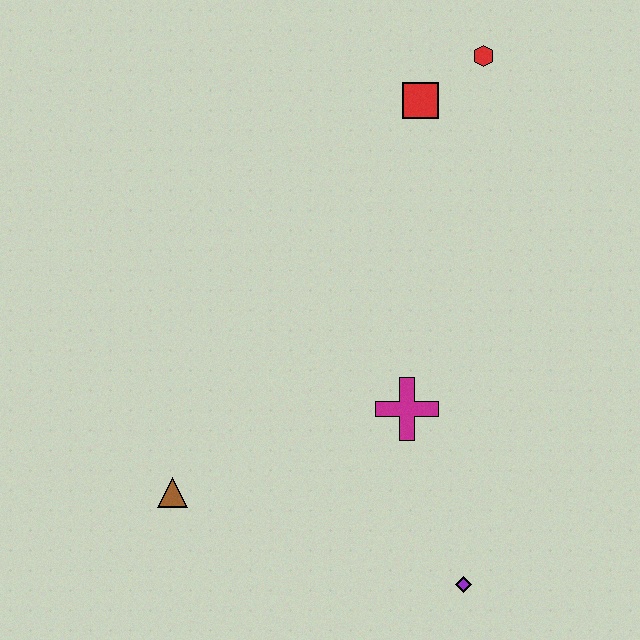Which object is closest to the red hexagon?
The red square is closest to the red hexagon.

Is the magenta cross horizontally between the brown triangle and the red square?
Yes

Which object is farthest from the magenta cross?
The red hexagon is farthest from the magenta cross.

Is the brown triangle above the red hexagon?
No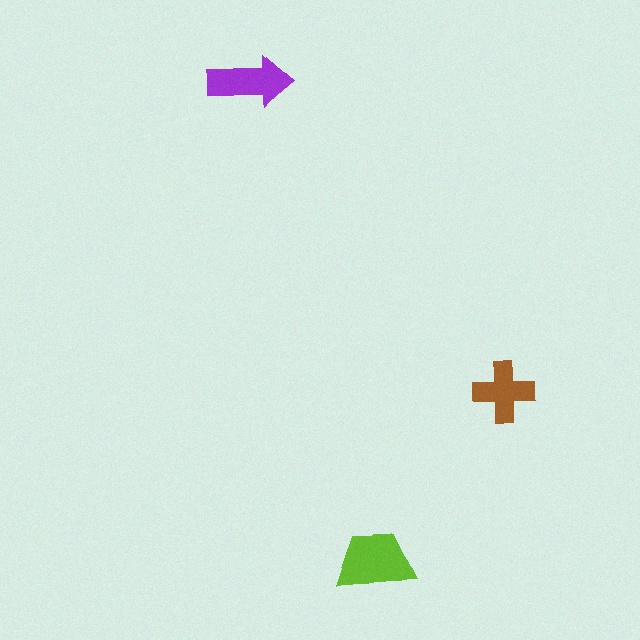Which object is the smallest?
The brown cross.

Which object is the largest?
The lime trapezoid.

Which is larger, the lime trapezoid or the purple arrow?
The lime trapezoid.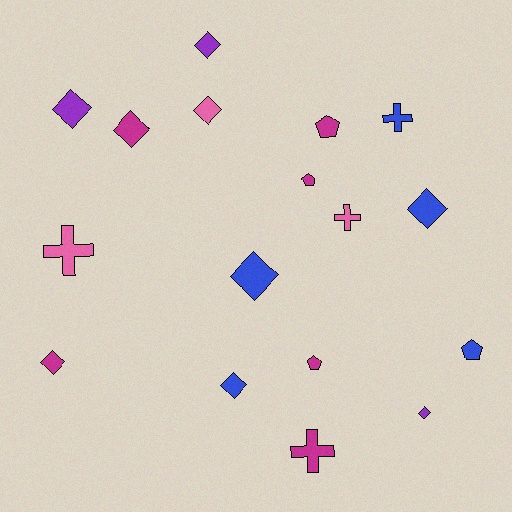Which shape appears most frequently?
Diamond, with 9 objects.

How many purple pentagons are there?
There are no purple pentagons.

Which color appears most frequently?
Magenta, with 6 objects.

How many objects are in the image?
There are 17 objects.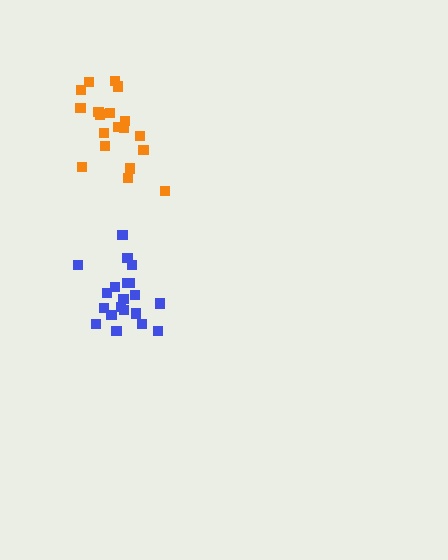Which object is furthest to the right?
The blue cluster is rightmost.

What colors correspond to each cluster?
The clusters are colored: blue, orange.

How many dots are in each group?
Group 1: 20 dots, Group 2: 20 dots (40 total).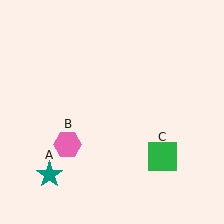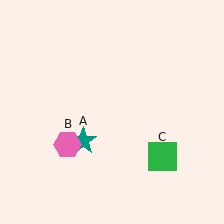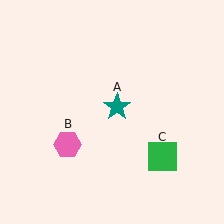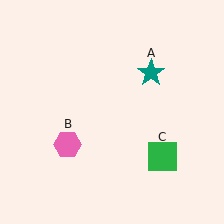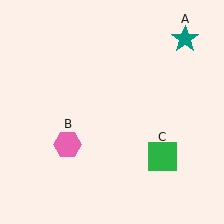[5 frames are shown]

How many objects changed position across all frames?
1 object changed position: teal star (object A).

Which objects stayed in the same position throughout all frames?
Pink hexagon (object B) and green square (object C) remained stationary.